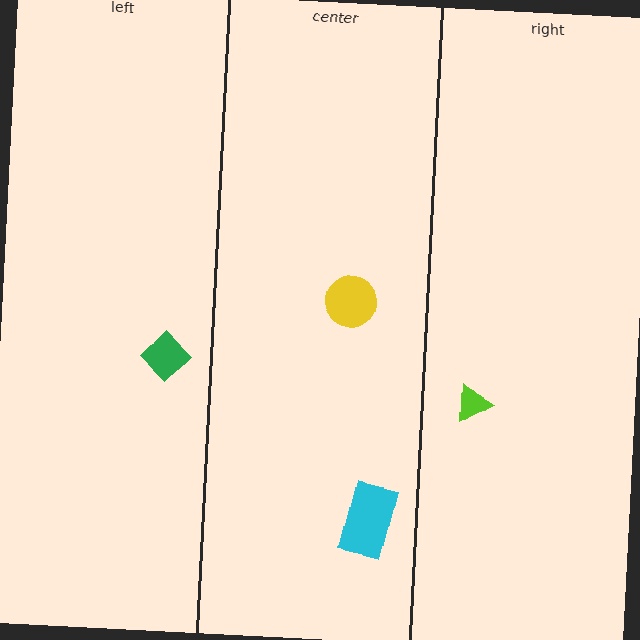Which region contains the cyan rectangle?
The center region.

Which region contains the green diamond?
The left region.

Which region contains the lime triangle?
The right region.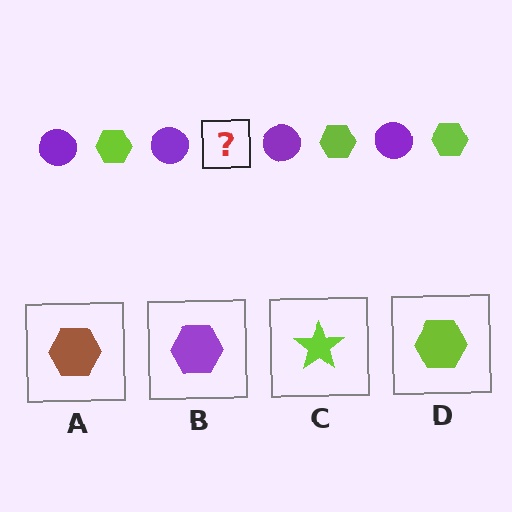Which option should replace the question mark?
Option D.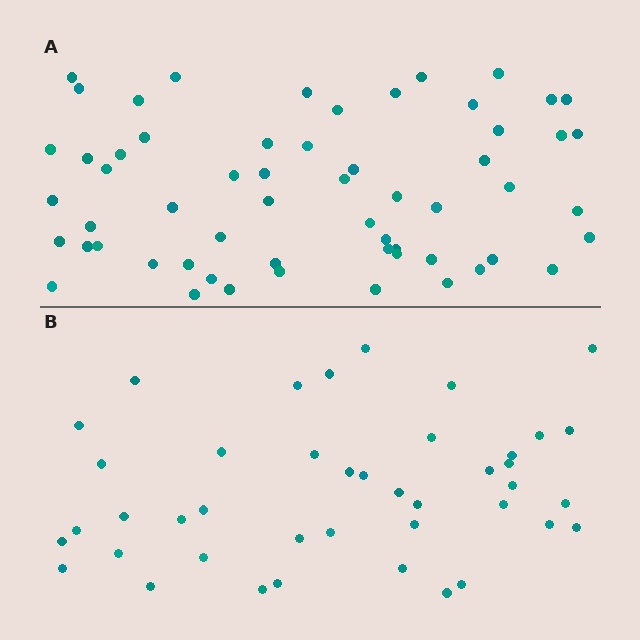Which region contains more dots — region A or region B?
Region A (the top region) has more dots.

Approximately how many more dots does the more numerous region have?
Region A has approximately 15 more dots than region B.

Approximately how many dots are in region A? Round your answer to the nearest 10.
About 60 dots. (The exact count is 59, which rounds to 60.)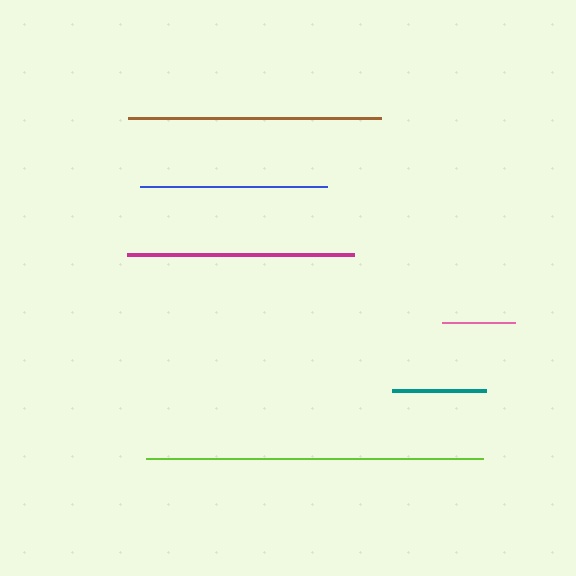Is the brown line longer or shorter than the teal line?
The brown line is longer than the teal line.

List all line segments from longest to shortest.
From longest to shortest: lime, brown, magenta, blue, teal, pink.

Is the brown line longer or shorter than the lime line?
The lime line is longer than the brown line.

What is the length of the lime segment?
The lime segment is approximately 337 pixels long.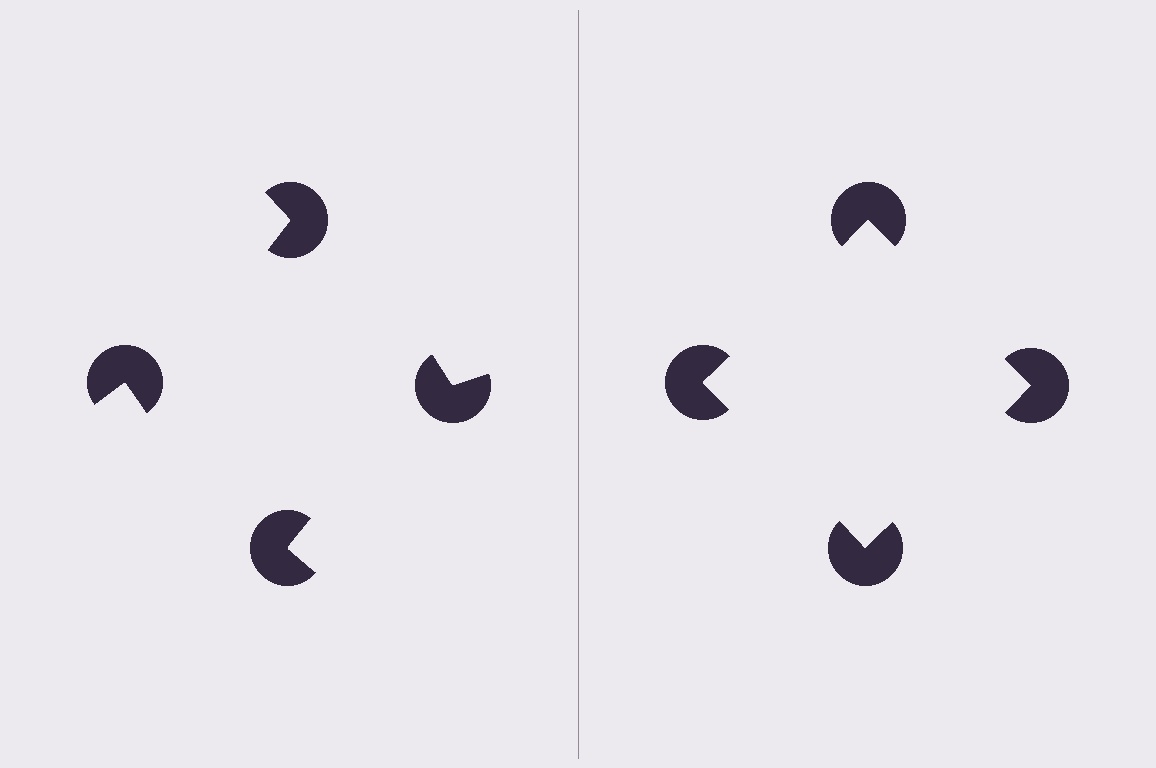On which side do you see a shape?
An illusory square appears on the right side. On the left side the wedge cuts are rotated, so no coherent shape forms.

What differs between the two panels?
The pac-man discs are positioned identically on both sides; only the wedge orientations differ. On the right they align to a square; on the left they are misaligned.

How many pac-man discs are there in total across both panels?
8 — 4 on each side.